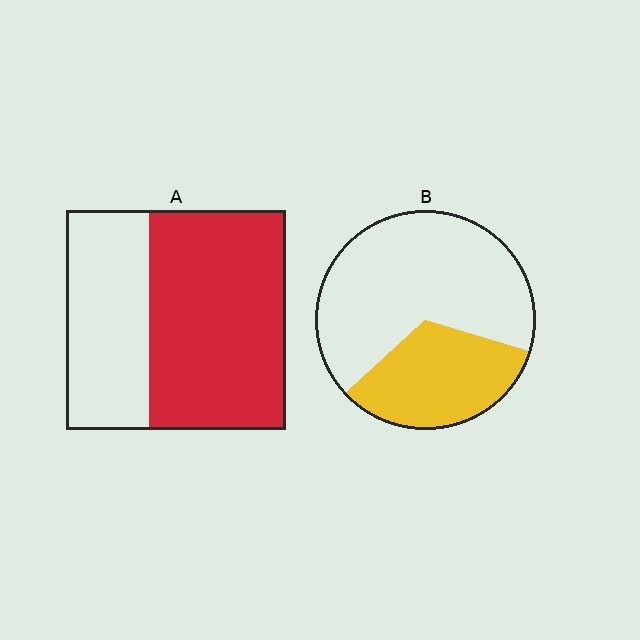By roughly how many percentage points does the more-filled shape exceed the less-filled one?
By roughly 30 percentage points (A over B).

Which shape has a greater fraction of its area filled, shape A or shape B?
Shape A.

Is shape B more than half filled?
No.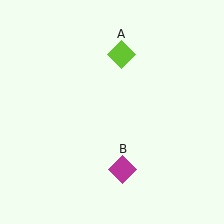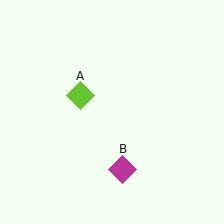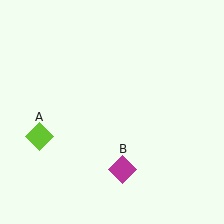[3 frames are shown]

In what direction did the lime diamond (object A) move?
The lime diamond (object A) moved down and to the left.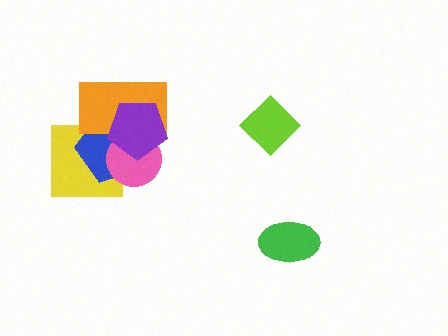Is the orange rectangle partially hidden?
Yes, it is partially covered by another shape.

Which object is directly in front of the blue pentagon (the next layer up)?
The pink circle is directly in front of the blue pentagon.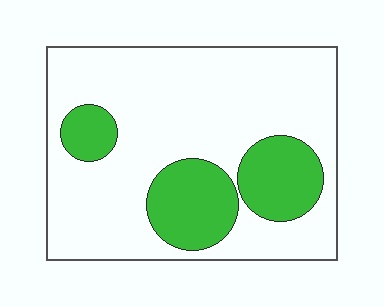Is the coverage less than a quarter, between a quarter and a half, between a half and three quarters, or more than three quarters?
Less than a quarter.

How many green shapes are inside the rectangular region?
3.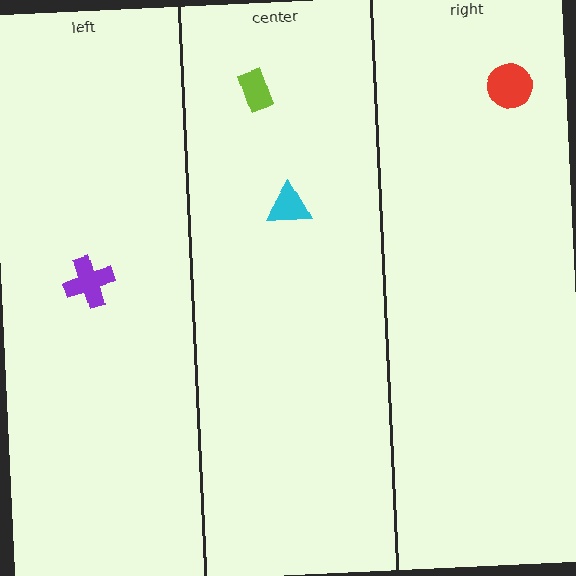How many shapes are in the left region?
1.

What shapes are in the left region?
The purple cross.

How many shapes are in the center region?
2.